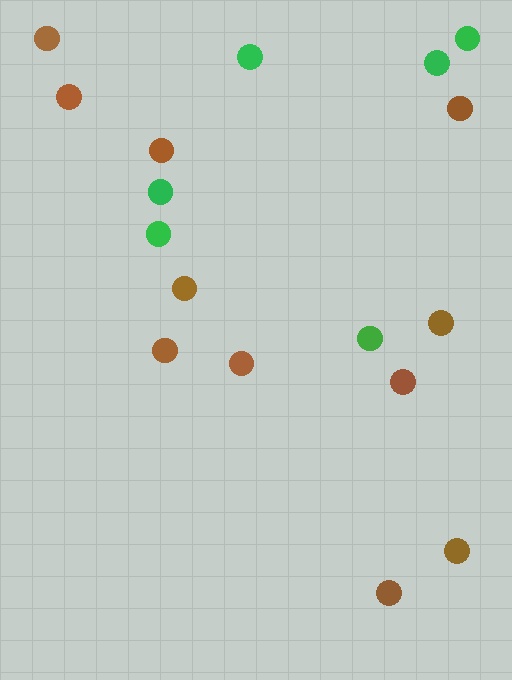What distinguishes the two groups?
There are 2 groups: one group of green circles (6) and one group of brown circles (11).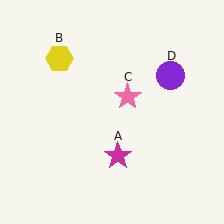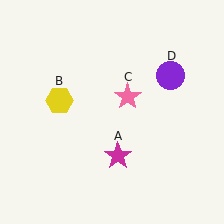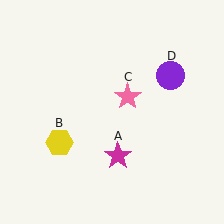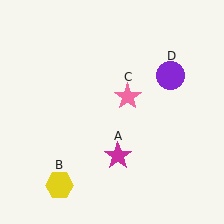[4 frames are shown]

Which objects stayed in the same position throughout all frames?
Magenta star (object A) and pink star (object C) and purple circle (object D) remained stationary.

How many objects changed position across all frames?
1 object changed position: yellow hexagon (object B).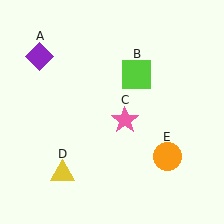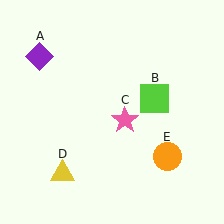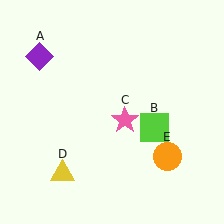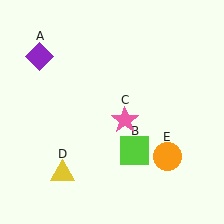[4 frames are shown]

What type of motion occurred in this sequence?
The lime square (object B) rotated clockwise around the center of the scene.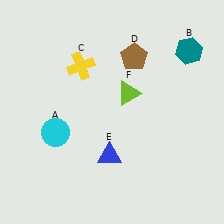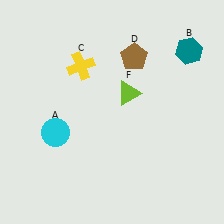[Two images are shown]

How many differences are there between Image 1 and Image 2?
There is 1 difference between the two images.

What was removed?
The blue triangle (E) was removed in Image 2.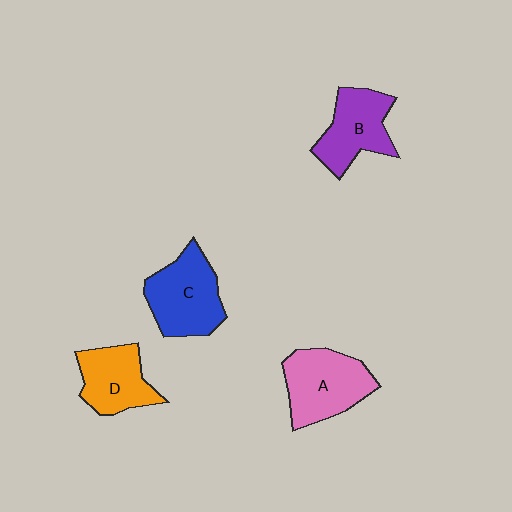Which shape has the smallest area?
Shape D (orange).